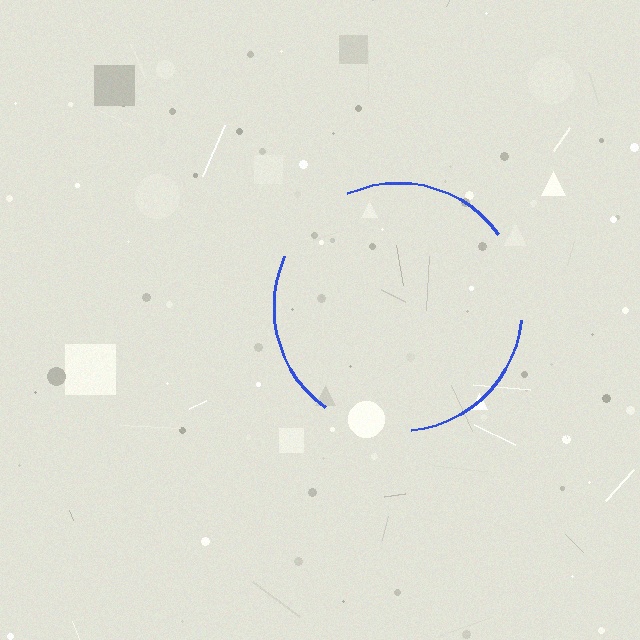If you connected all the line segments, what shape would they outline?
They would outline a circle.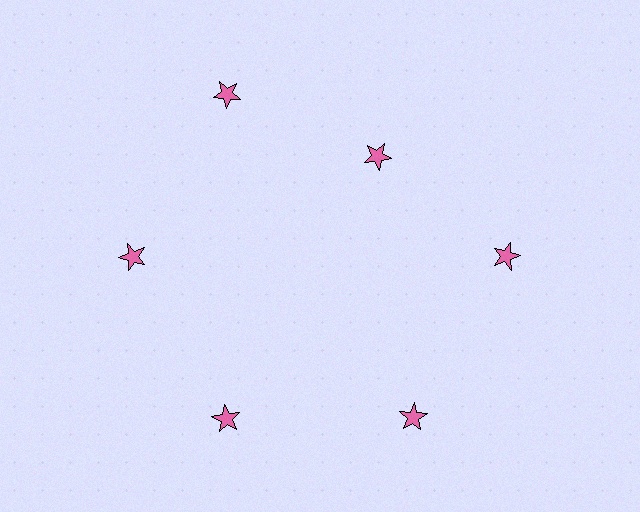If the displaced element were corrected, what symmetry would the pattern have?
It would have 6-fold rotational symmetry — the pattern would map onto itself every 60 degrees.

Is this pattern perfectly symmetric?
No. The 6 pink stars are arranged in a ring, but one element near the 1 o'clock position is pulled inward toward the center, breaking the 6-fold rotational symmetry.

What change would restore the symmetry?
The symmetry would be restored by moving it outward, back onto the ring so that all 6 stars sit at equal angles and equal distance from the center.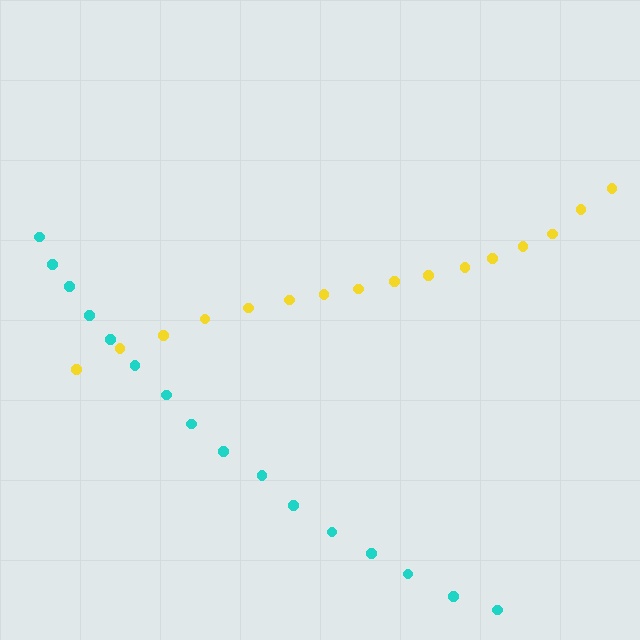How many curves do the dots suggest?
There are 2 distinct paths.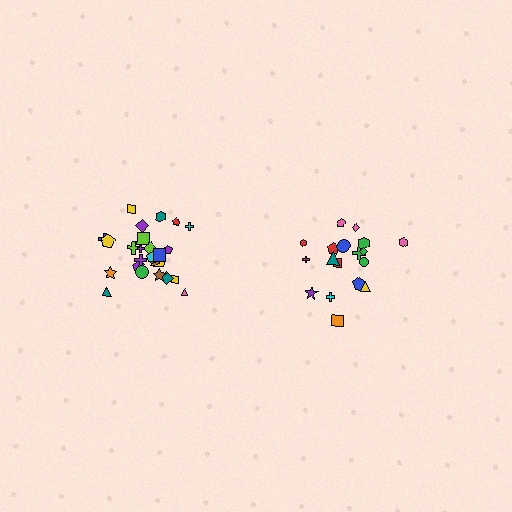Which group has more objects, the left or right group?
The left group.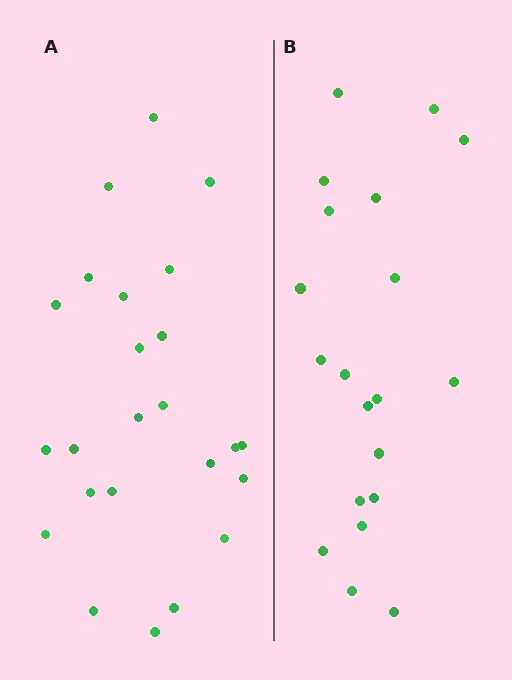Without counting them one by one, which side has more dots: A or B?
Region A (the left region) has more dots.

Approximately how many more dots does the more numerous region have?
Region A has about 4 more dots than region B.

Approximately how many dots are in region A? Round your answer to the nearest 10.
About 20 dots. (The exact count is 24, which rounds to 20.)